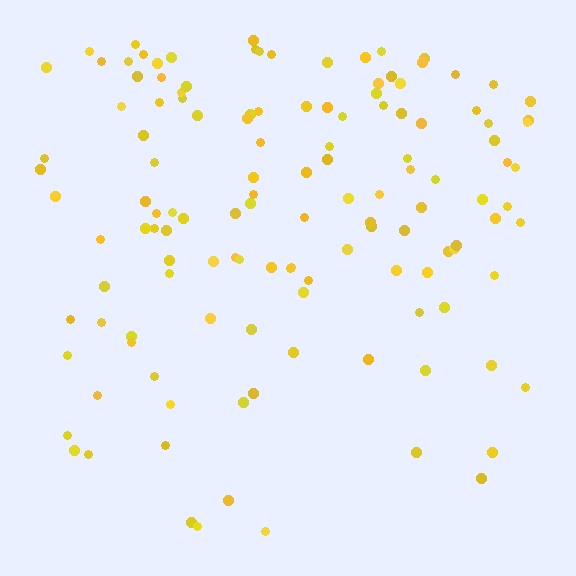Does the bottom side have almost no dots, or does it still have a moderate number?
Still a moderate number, just noticeably fewer than the top.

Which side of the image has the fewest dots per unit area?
The bottom.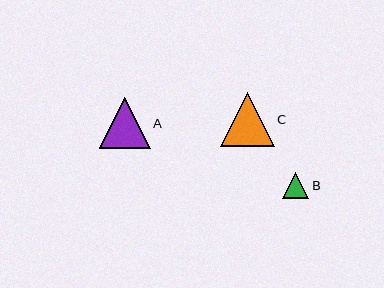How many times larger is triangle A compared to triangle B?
Triangle A is approximately 2.0 times the size of triangle B.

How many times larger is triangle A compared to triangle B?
Triangle A is approximately 2.0 times the size of triangle B.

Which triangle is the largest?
Triangle C is the largest with a size of approximately 54 pixels.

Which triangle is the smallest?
Triangle B is the smallest with a size of approximately 26 pixels.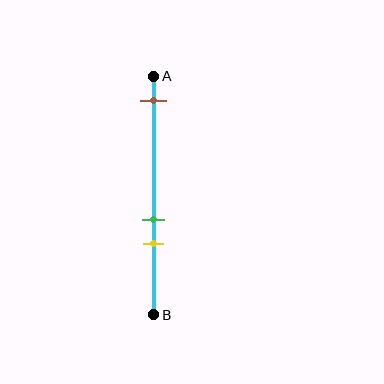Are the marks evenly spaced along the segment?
No, the marks are not evenly spaced.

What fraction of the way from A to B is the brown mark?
The brown mark is approximately 10% (0.1) of the way from A to B.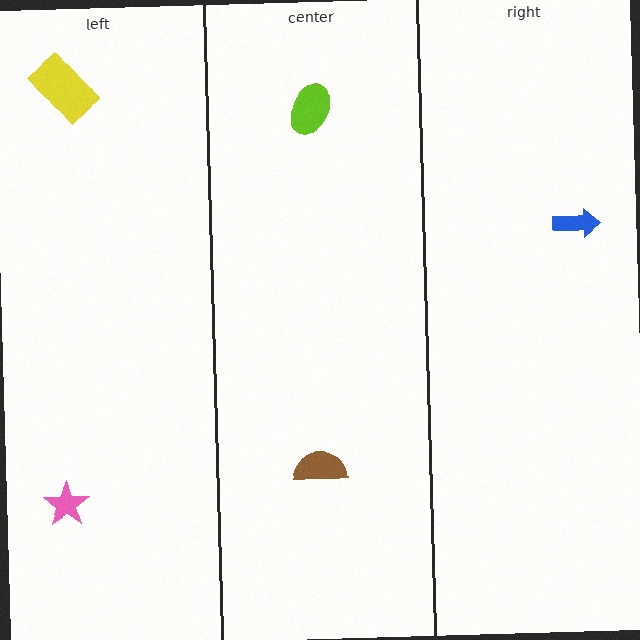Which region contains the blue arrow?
The right region.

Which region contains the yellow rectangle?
The left region.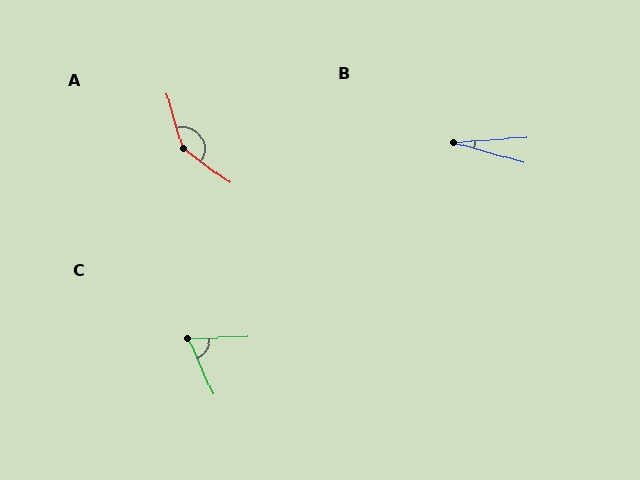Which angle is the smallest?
B, at approximately 20 degrees.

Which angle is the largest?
A, at approximately 142 degrees.